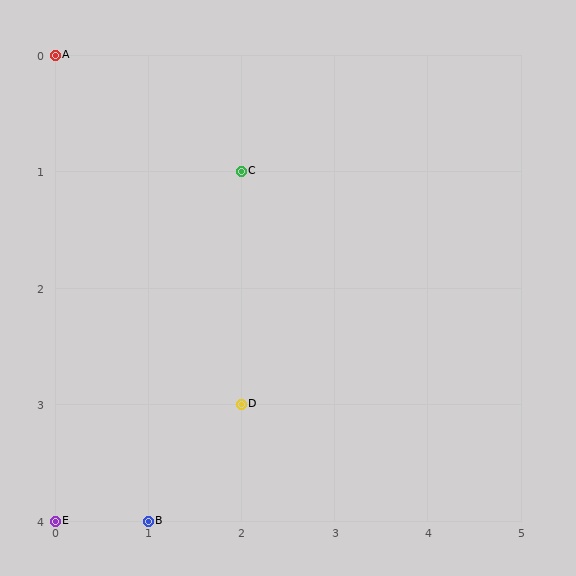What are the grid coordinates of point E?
Point E is at grid coordinates (0, 4).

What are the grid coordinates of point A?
Point A is at grid coordinates (0, 0).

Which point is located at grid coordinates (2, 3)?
Point D is at (2, 3).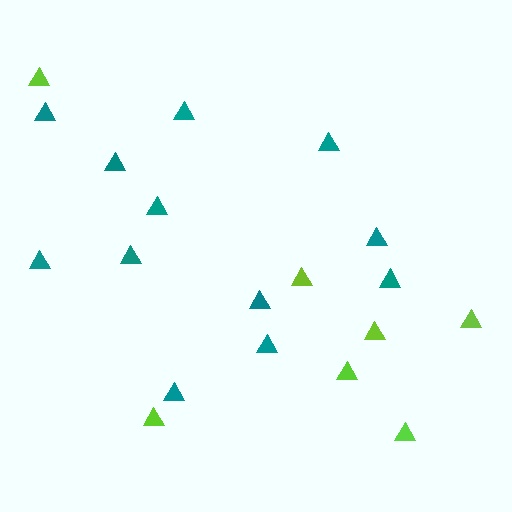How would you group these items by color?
There are 2 groups: one group of teal triangles (12) and one group of lime triangles (7).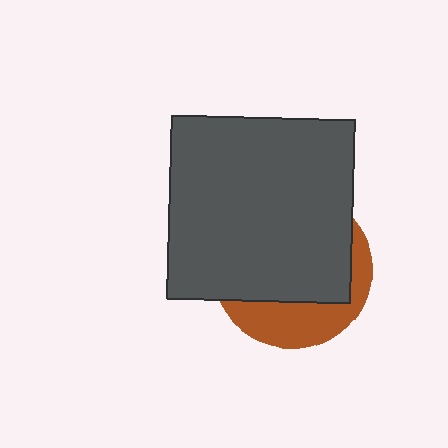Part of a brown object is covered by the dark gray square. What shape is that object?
It is a circle.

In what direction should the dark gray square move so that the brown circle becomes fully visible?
The dark gray square should move up. That is the shortest direction to clear the overlap and leave the brown circle fully visible.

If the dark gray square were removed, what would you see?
You would see the complete brown circle.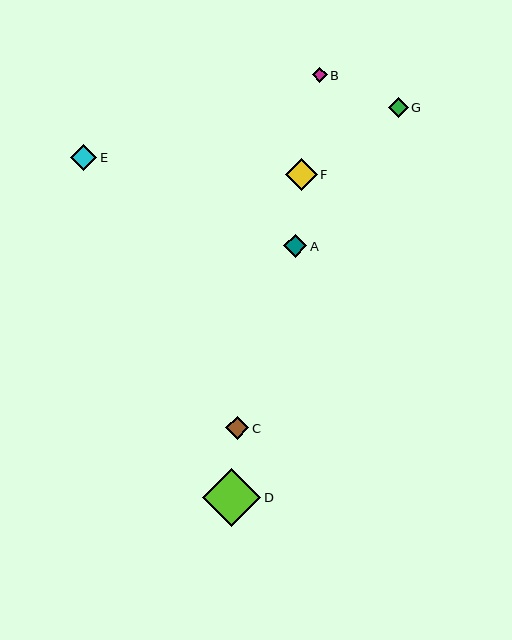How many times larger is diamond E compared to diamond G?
Diamond E is approximately 1.3 times the size of diamond G.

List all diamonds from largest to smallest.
From largest to smallest: D, F, E, C, A, G, B.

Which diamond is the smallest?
Diamond B is the smallest with a size of approximately 15 pixels.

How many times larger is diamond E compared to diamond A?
Diamond E is approximately 1.1 times the size of diamond A.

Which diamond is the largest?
Diamond D is the largest with a size of approximately 59 pixels.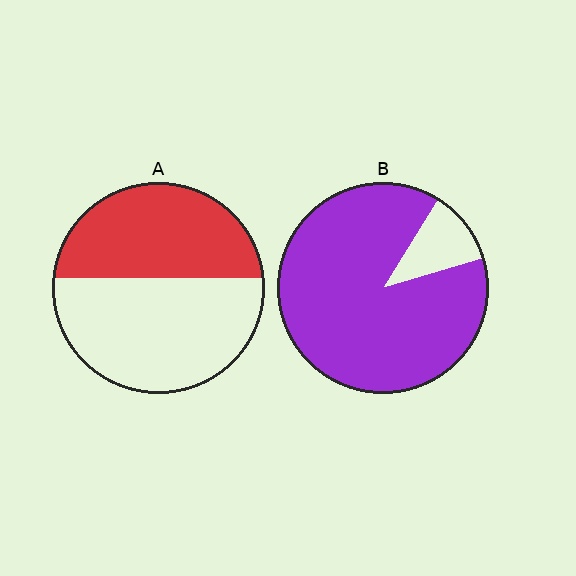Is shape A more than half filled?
No.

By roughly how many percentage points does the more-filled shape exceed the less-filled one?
By roughly 45 percentage points (B over A).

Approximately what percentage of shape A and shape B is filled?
A is approximately 45% and B is approximately 90%.